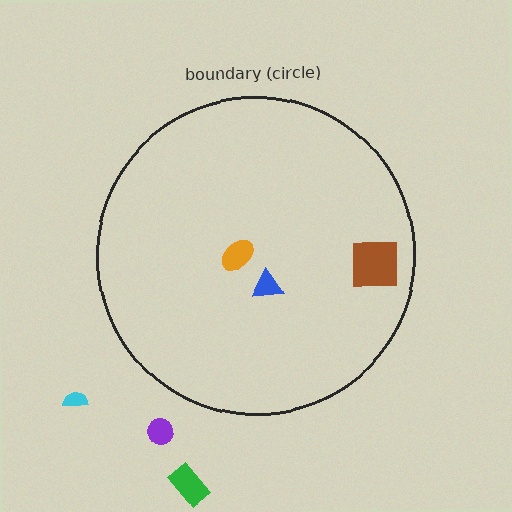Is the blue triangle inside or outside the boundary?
Inside.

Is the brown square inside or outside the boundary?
Inside.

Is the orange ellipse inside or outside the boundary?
Inside.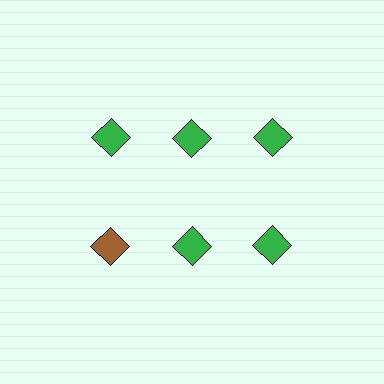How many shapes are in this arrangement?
There are 6 shapes arranged in a grid pattern.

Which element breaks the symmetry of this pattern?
The brown diamond in the second row, leftmost column breaks the symmetry. All other shapes are green diamonds.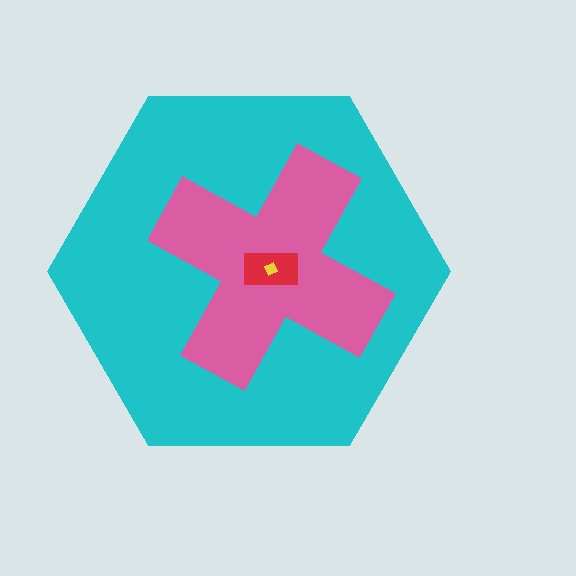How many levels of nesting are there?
4.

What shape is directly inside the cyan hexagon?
The pink cross.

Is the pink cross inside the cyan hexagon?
Yes.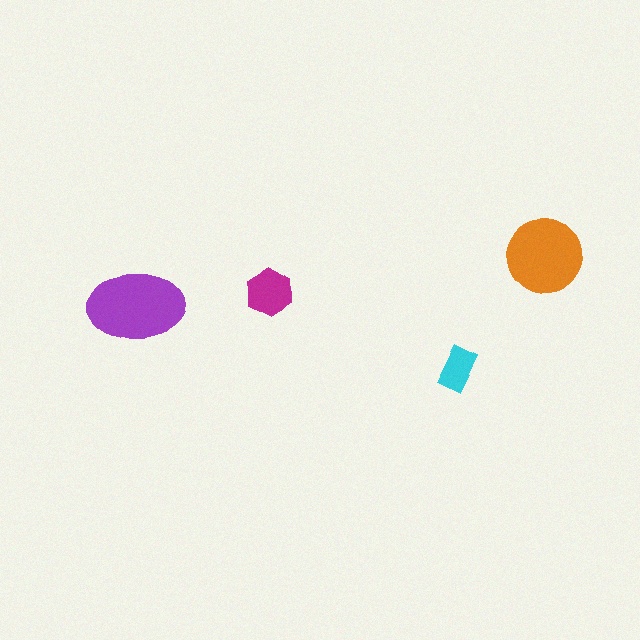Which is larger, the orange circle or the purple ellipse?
The purple ellipse.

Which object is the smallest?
The cyan rectangle.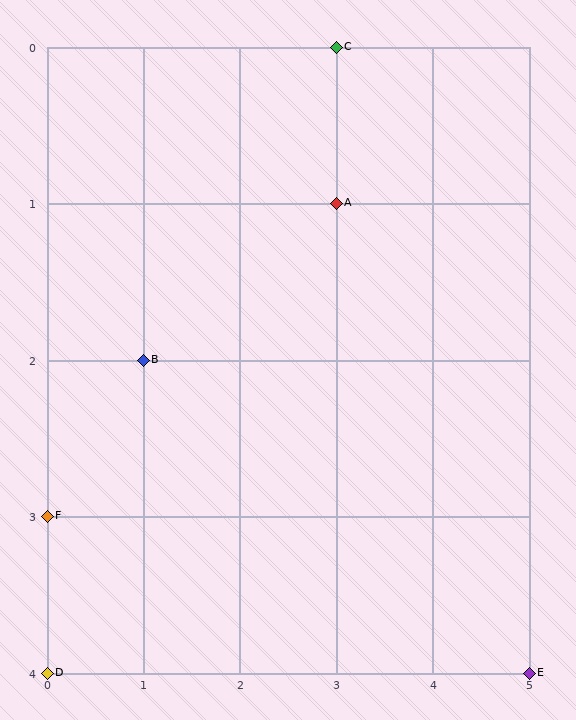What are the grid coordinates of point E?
Point E is at grid coordinates (5, 4).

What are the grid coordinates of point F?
Point F is at grid coordinates (0, 3).